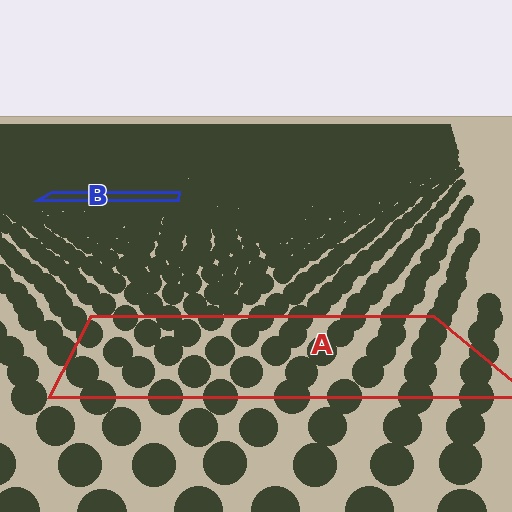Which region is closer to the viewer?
Region A is closer. The texture elements there are larger and more spread out.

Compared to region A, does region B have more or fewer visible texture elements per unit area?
Region B has more texture elements per unit area — they are packed more densely because it is farther away.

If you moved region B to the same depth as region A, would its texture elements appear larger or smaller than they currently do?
They would appear larger. At a closer depth, the same texture elements are projected at a bigger on-screen size.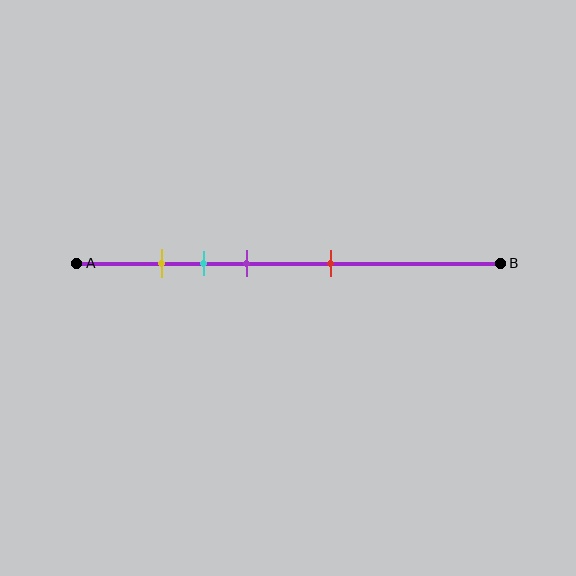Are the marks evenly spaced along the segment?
No, the marks are not evenly spaced.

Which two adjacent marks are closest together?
The yellow and cyan marks are the closest adjacent pair.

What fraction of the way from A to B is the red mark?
The red mark is approximately 60% (0.6) of the way from A to B.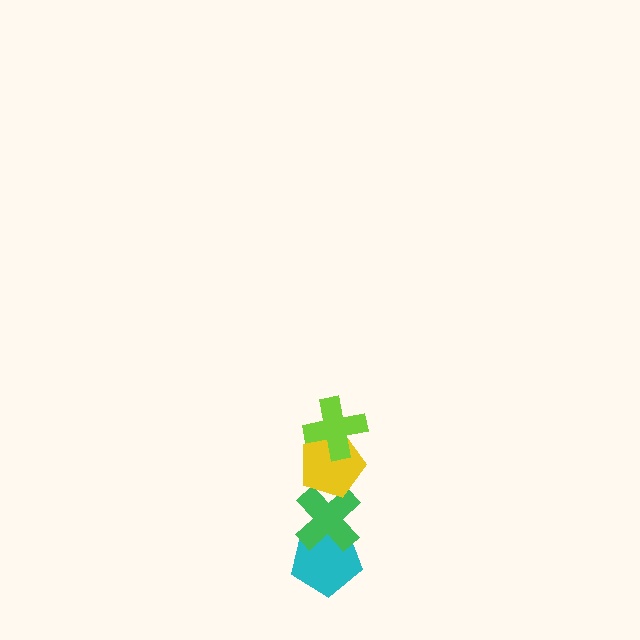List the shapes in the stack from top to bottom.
From top to bottom: the lime cross, the yellow pentagon, the green cross, the cyan pentagon.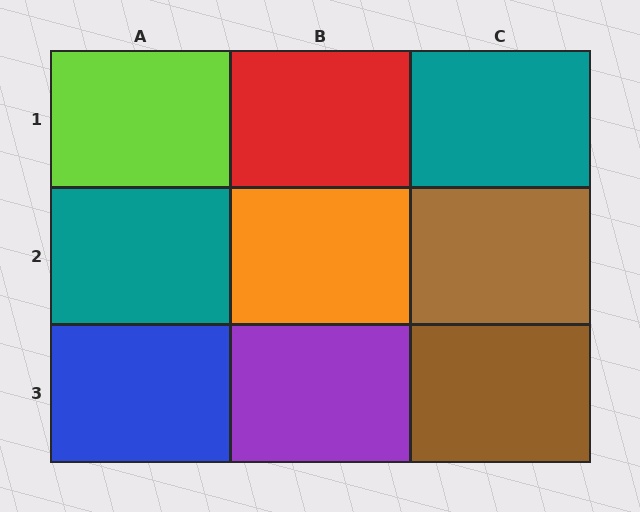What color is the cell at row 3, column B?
Purple.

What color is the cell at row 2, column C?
Brown.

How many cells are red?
1 cell is red.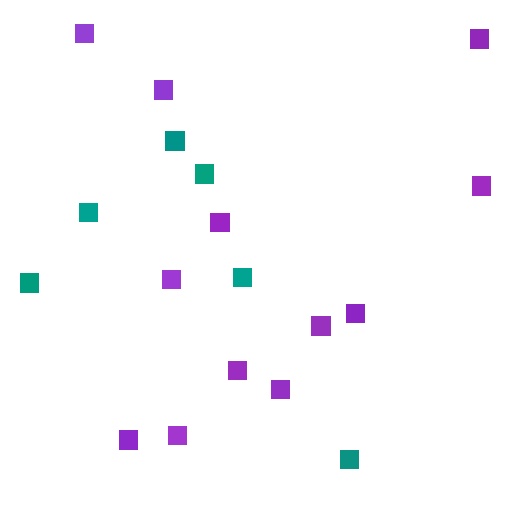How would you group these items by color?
There are 2 groups: one group of teal squares (6) and one group of purple squares (12).